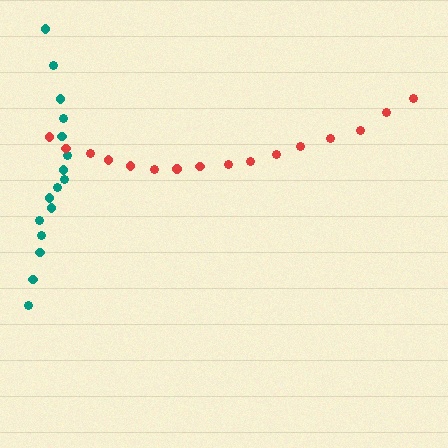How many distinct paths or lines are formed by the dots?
There are 2 distinct paths.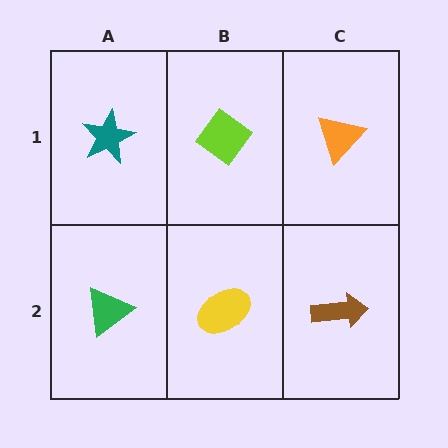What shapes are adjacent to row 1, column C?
A brown arrow (row 2, column C), a lime diamond (row 1, column B).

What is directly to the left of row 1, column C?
A lime diamond.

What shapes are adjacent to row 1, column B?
A yellow ellipse (row 2, column B), a teal star (row 1, column A), an orange triangle (row 1, column C).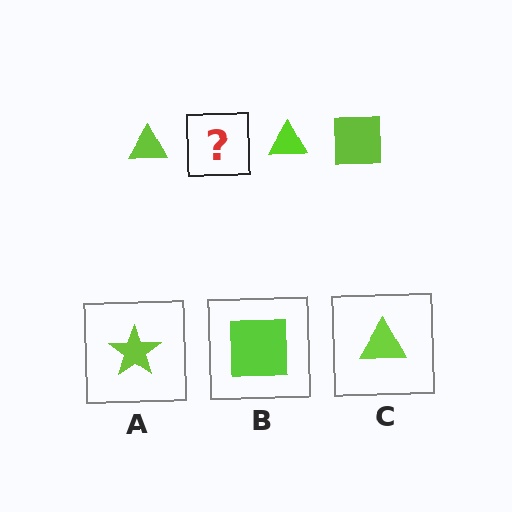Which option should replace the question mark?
Option B.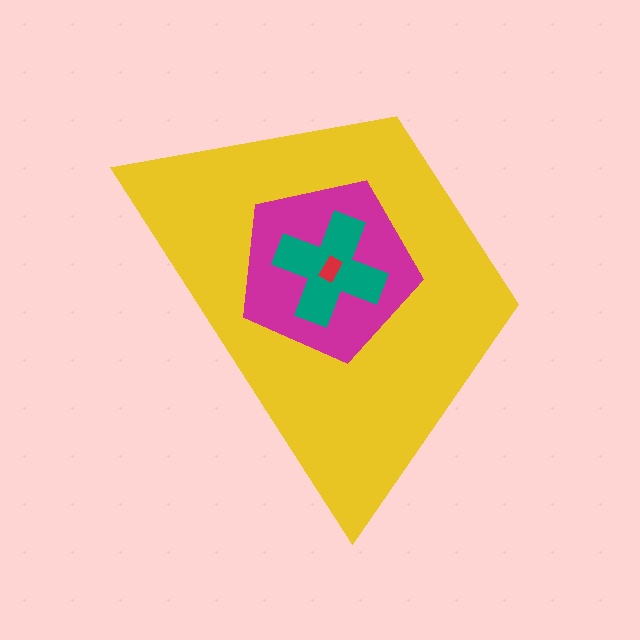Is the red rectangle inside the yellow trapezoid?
Yes.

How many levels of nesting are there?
4.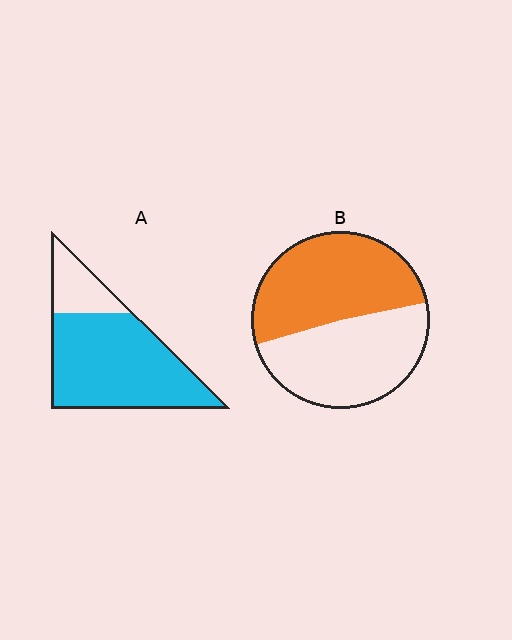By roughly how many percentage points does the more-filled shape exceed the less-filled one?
By roughly 25 percentage points (A over B).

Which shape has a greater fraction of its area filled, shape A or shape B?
Shape A.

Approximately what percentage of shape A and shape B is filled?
A is approximately 80% and B is approximately 50%.